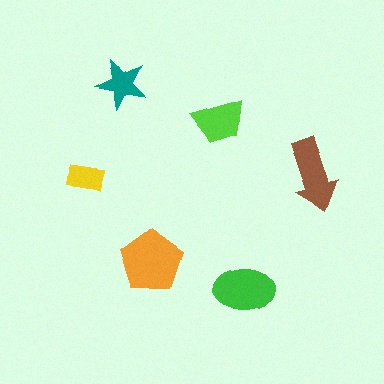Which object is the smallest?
The yellow rectangle.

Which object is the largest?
The orange pentagon.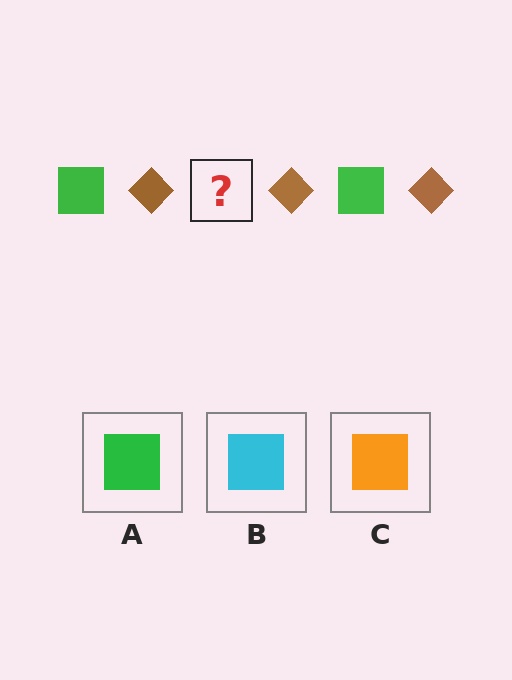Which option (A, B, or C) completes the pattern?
A.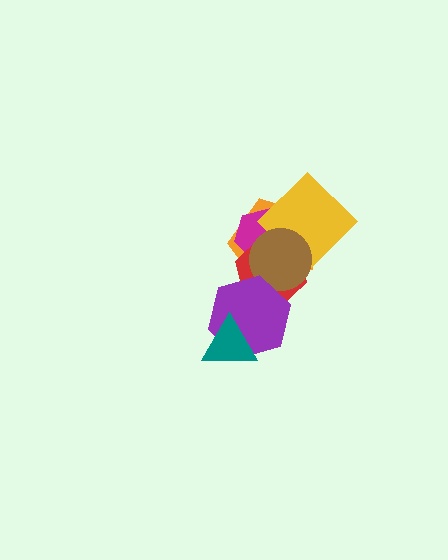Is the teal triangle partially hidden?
No, no other shape covers it.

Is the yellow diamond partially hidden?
Yes, it is partially covered by another shape.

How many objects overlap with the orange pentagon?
5 objects overlap with the orange pentagon.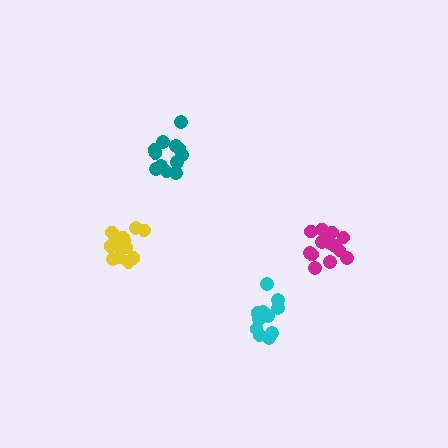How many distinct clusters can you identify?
There are 4 distinct clusters.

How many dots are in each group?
Group 1: 13 dots, Group 2: 15 dots, Group 3: 12 dots, Group 4: 12 dots (52 total).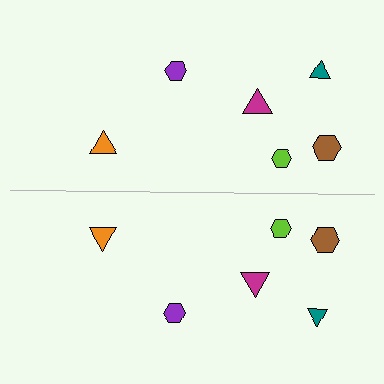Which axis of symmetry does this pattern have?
The pattern has a horizontal axis of symmetry running through the center of the image.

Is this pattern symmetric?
Yes, this pattern has bilateral (reflection) symmetry.